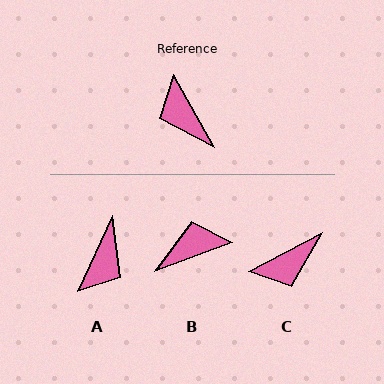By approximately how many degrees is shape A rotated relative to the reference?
Approximately 126 degrees counter-clockwise.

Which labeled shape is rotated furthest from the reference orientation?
A, about 126 degrees away.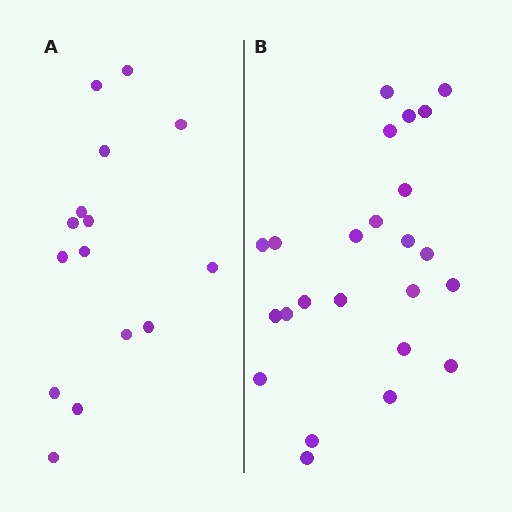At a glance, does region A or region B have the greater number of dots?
Region B (the right region) has more dots.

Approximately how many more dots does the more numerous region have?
Region B has roughly 8 or so more dots than region A.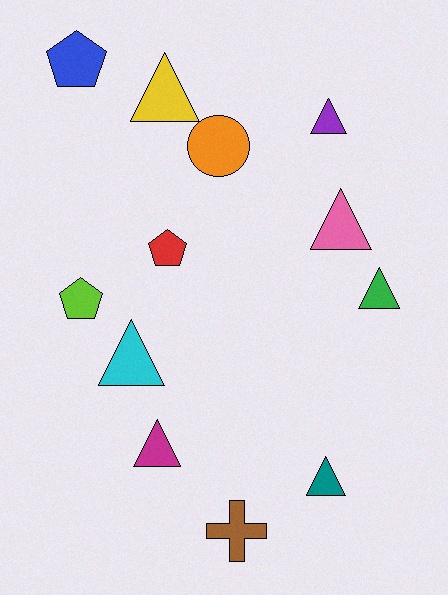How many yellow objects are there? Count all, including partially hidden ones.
There is 1 yellow object.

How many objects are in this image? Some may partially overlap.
There are 12 objects.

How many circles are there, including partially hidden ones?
There is 1 circle.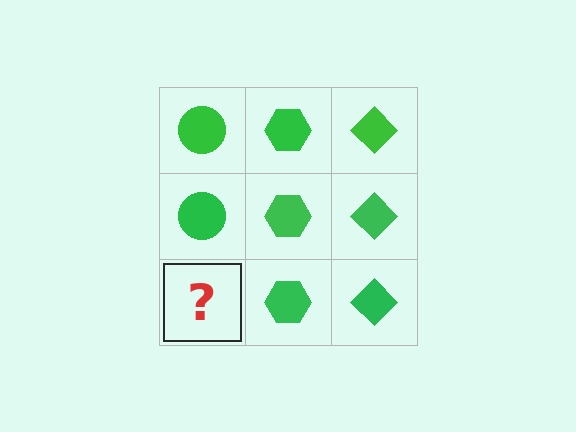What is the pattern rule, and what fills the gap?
The rule is that each column has a consistent shape. The gap should be filled with a green circle.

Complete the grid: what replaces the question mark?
The question mark should be replaced with a green circle.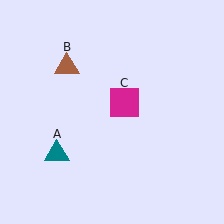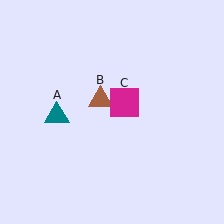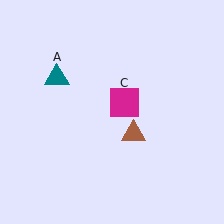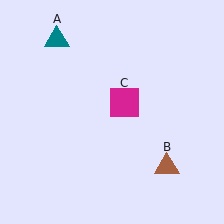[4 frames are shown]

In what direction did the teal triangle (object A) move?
The teal triangle (object A) moved up.